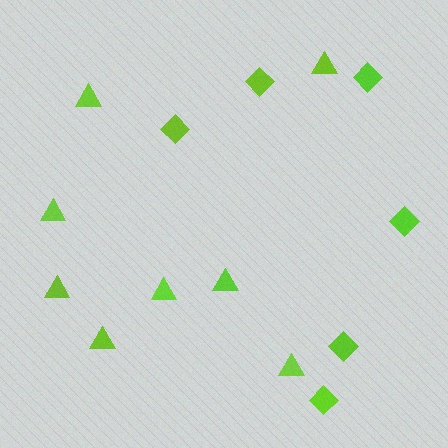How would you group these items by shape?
There are 2 groups: one group of triangles (8) and one group of diamonds (6).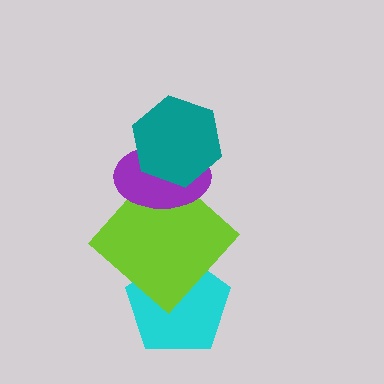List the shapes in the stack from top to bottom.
From top to bottom: the teal hexagon, the purple ellipse, the lime diamond, the cyan pentagon.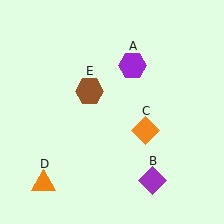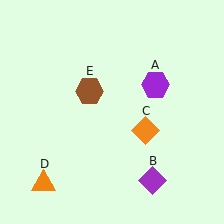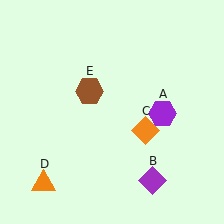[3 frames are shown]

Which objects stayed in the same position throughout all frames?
Purple diamond (object B) and orange diamond (object C) and orange triangle (object D) and brown hexagon (object E) remained stationary.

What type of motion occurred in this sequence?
The purple hexagon (object A) rotated clockwise around the center of the scene.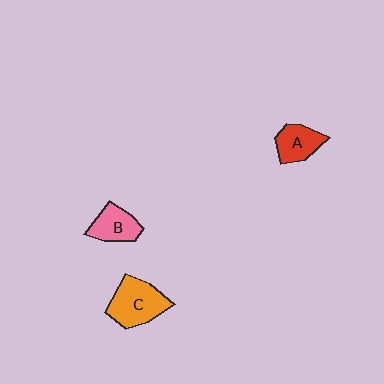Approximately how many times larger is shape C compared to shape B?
Approximately 1.5 times.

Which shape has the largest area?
Shape C (orange).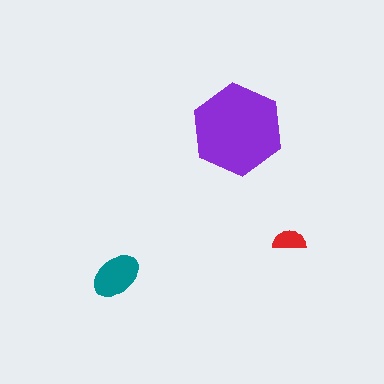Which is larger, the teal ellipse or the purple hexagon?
The purple hexagon.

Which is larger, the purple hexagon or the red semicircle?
The purple hexagon.